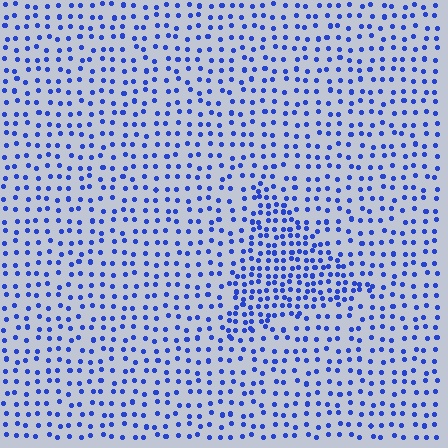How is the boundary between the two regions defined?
The boundary is defined by a change in element density (approximately 1.9x ratio). All elements are the same color, size, and shape.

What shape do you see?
I see a triangle.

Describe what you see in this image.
The image contains small blue elements arranged at two different densities. A triangle-shaped region is visible where the elements are more densely packed than the surrounding area.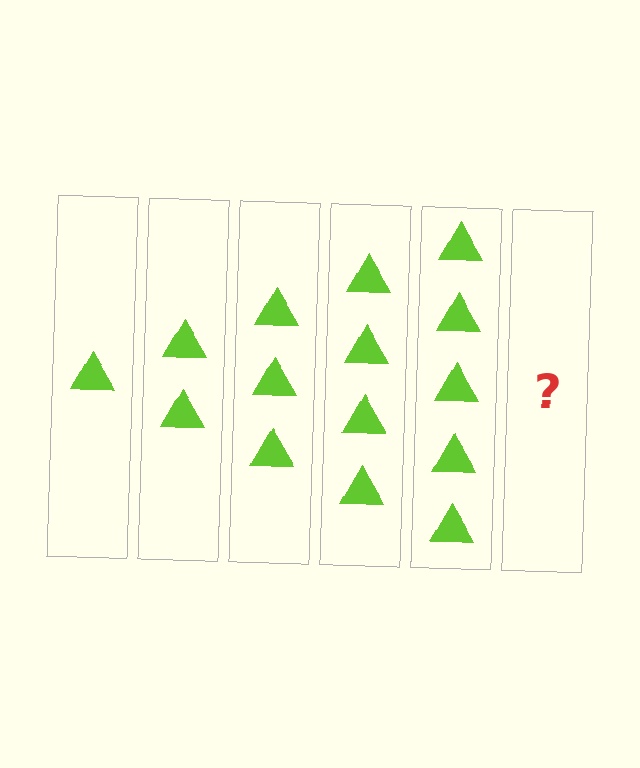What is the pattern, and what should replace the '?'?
The pattern is that each step adds one more triangle. The '?' should be 6 triangles.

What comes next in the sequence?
The next element should be 6 triangles.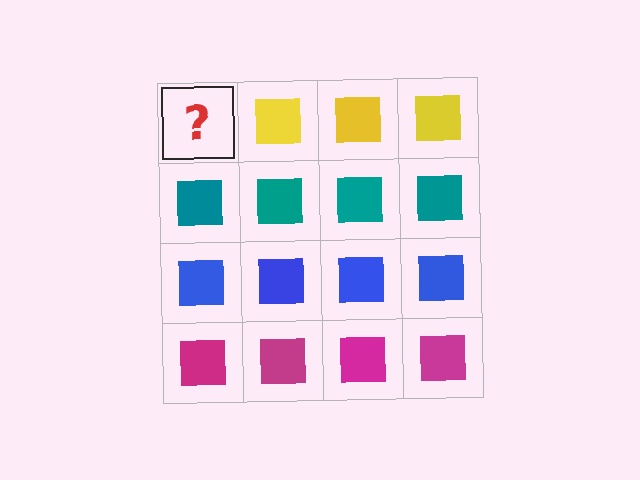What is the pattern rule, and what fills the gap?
The rule is that each row has a consistent color. The gap should be filled with a yellow square.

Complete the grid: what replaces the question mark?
The question mark should be replaced with a yellow square.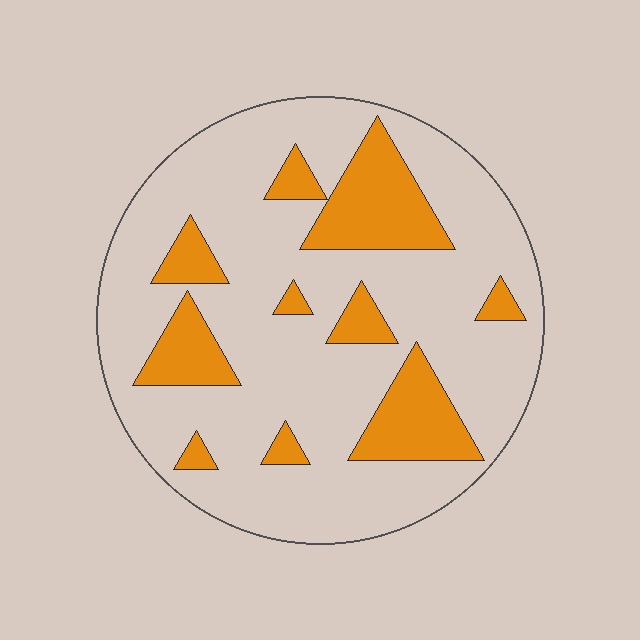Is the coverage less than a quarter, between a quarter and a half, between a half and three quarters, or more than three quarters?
Less than a quarter.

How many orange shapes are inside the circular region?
10.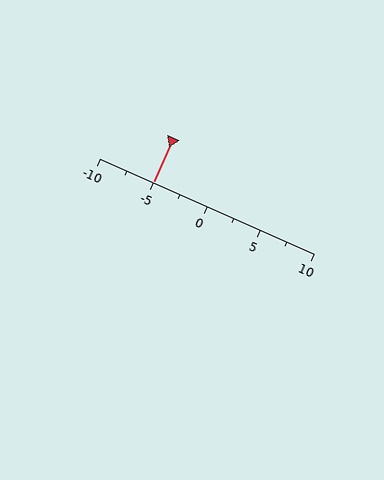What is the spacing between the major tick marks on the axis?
The major ticks are spaced 5 apart.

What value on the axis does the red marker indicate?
The marker indicates approximately -5.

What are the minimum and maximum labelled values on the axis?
The axis runs from -10 to 10.